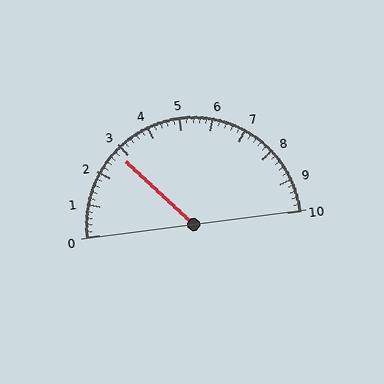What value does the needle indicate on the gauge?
The needle indicates approximately 2.8.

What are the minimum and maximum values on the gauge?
The gauge ranges from 0 to 10.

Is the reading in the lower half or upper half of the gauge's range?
The reading is in the lower half of the range (0 to 10).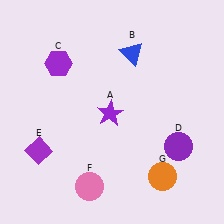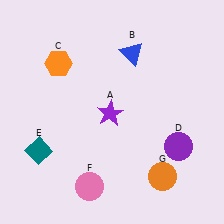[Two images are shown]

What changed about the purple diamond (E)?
In Image 1, E is purple. In Image 2, it changed to teal.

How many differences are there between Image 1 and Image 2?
There are 2 differences between the two images.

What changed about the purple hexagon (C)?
In Image 1, C is purple. In Image 2, it changed to orange.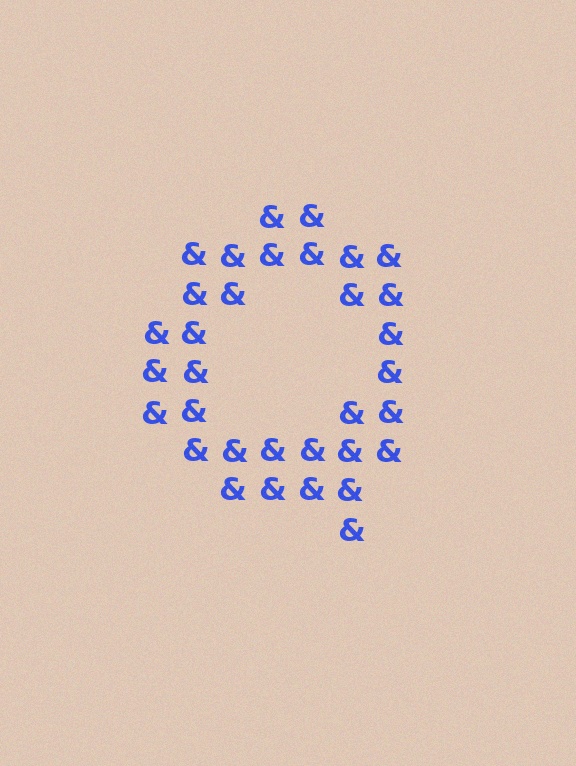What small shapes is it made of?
It is made of small ampersands.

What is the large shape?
The large shape is the letter Q.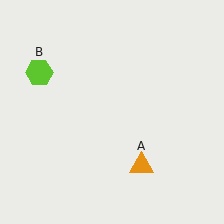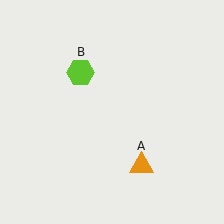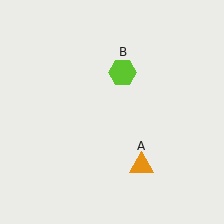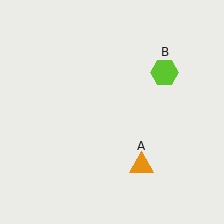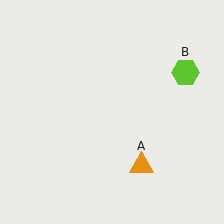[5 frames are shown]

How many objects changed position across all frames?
1 object changed position: lime hexagon (object B).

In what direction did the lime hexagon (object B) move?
The lime hexagon (object B) moved right.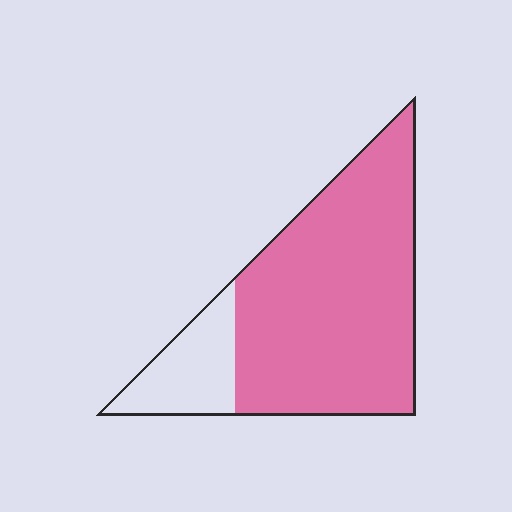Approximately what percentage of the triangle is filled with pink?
Approximately 80%.